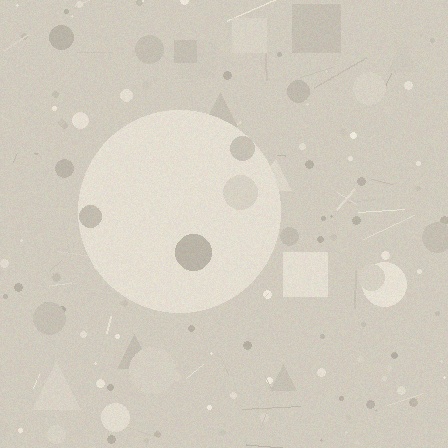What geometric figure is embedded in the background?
A circle is embedded in the background.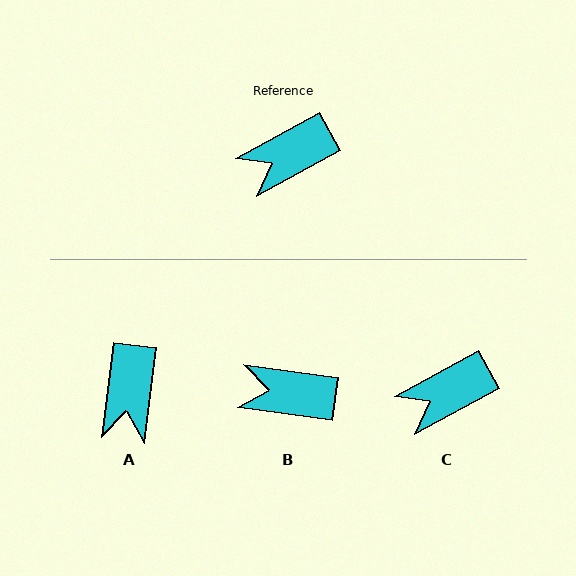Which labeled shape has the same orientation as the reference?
C.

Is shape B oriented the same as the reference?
No, it is off by about 36 degrees.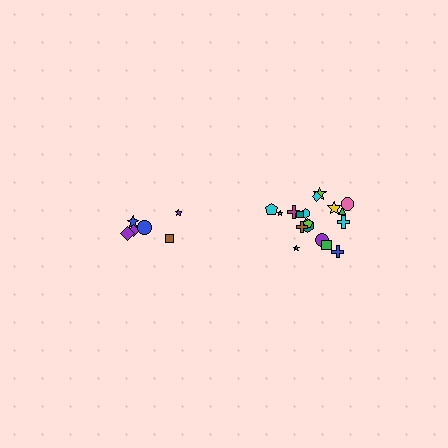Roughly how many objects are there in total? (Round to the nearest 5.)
Roughly 25 objects in total.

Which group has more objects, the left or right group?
The right group.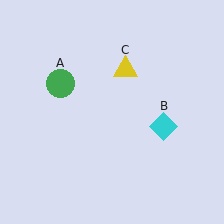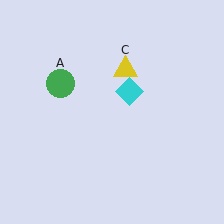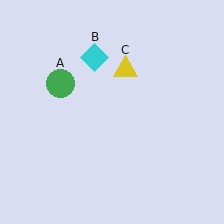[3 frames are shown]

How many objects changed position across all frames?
1 object changed position: cyan diamond (object B).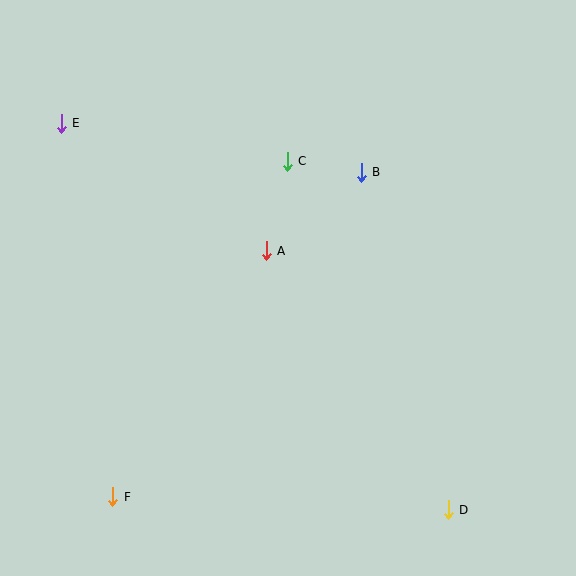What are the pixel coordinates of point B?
Point B is at (361, 172).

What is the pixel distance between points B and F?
The distance between B and F is 409 pixels.